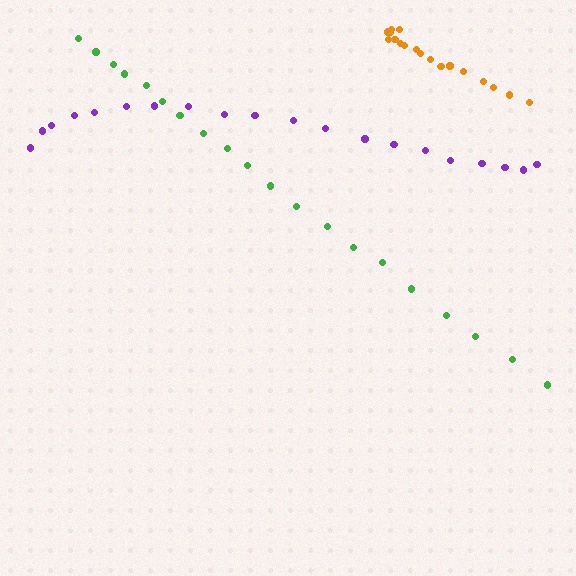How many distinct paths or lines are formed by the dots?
There are 3 distinct paths.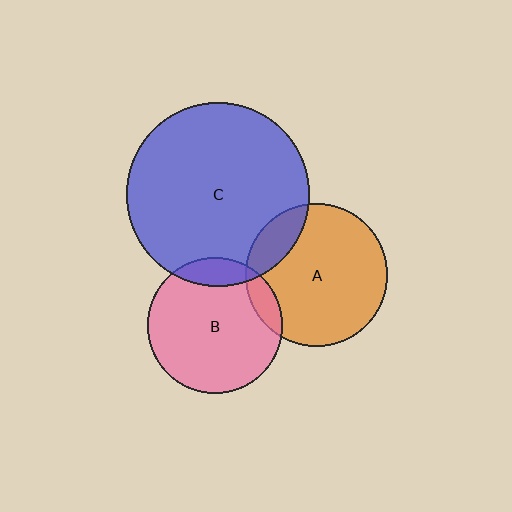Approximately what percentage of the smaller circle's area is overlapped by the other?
Approximately 10%.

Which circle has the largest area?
Circle C (blue).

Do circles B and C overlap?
Yes.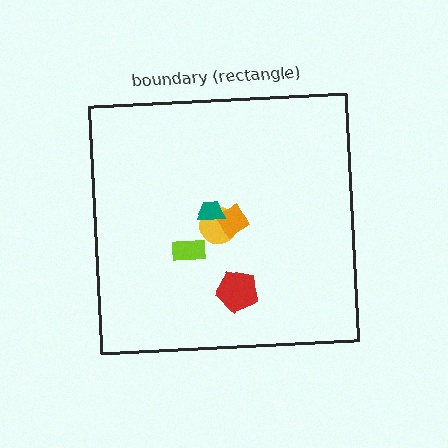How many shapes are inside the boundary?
5 inside, 0 outside.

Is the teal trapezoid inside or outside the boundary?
Inside.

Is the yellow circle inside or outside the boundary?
Inside.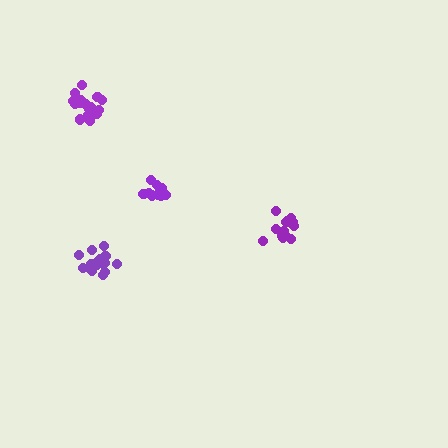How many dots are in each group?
Group 1: 16 dots, Group 2: 18 dots, Group 3: 14 dots, Group 4: 12 dots (60 total).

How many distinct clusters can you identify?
There are 4 distinct clusters.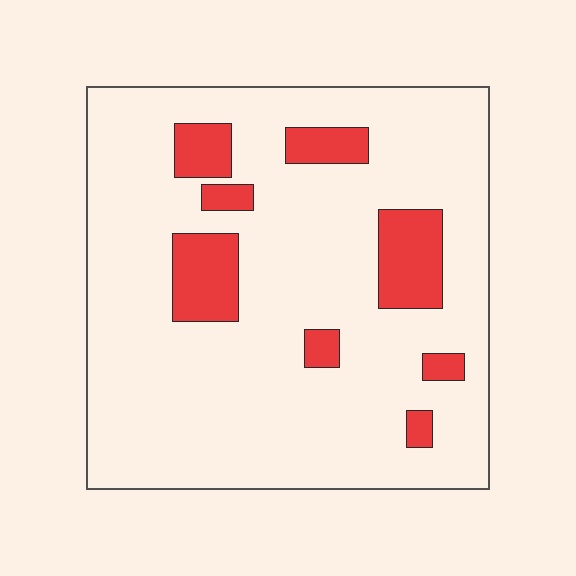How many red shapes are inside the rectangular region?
8.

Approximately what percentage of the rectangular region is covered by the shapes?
Approximately 15%.